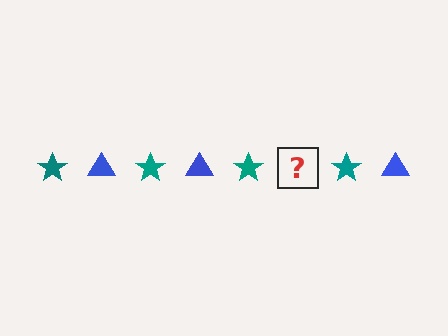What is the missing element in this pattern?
The missing element is a blue triangle.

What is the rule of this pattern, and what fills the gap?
The rule is that the pattern alternates between teal star and blue triangle. The gap should be filled with a blue triangle.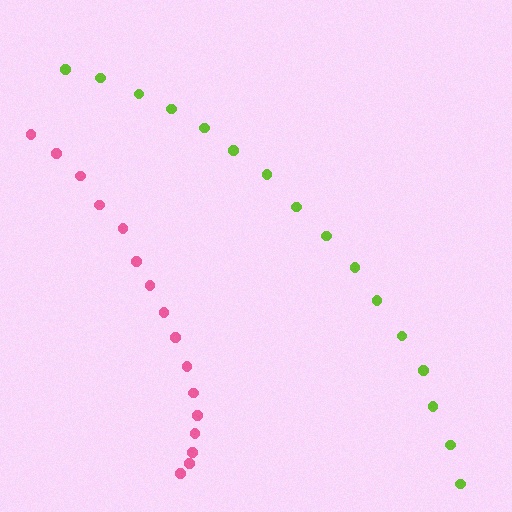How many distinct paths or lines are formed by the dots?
There are 2 distinct paths.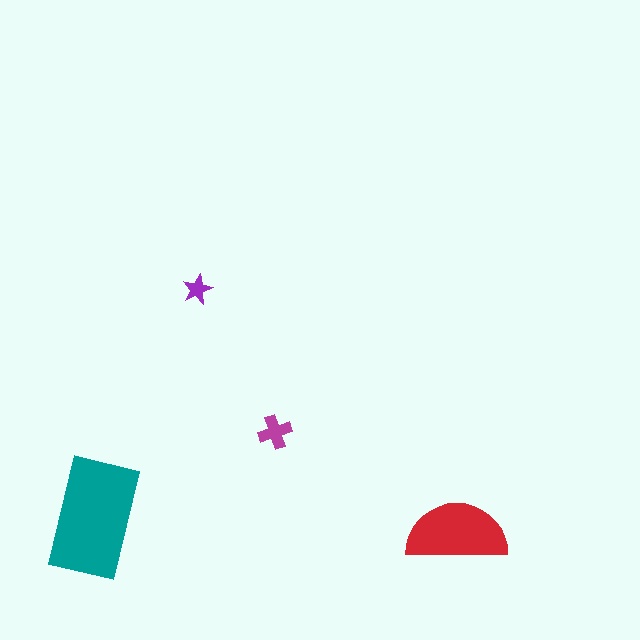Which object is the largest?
The teal rectangle.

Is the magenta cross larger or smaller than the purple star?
Larger.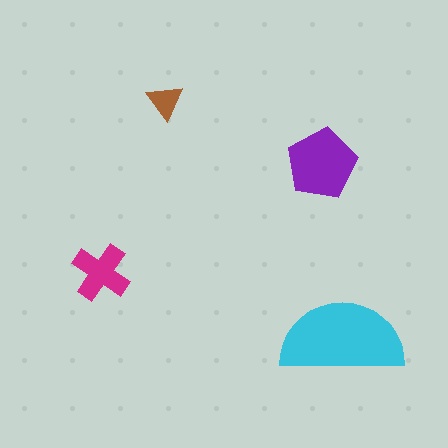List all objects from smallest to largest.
The brown triangle, the magenta cross, the purple pentagon, the cyan semicircle.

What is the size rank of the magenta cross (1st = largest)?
3rd.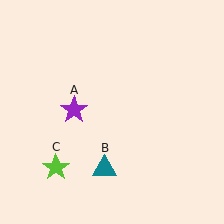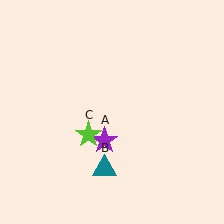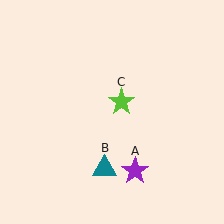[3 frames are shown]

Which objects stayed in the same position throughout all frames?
Teal triangle (object B) remained stationary.